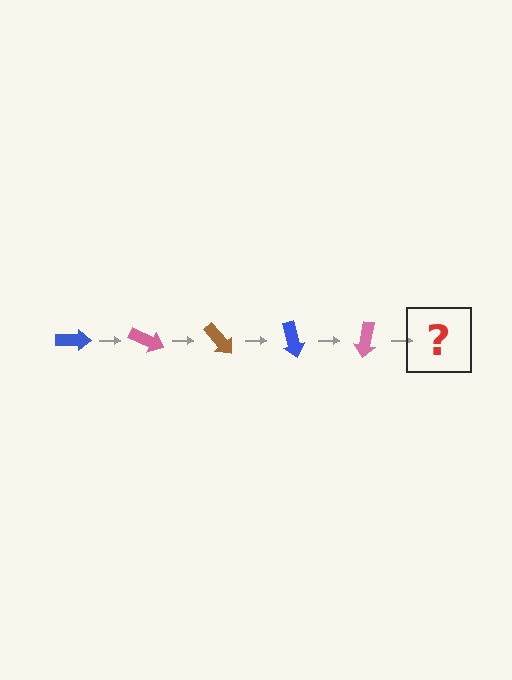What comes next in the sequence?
The next element should be a brown arrow, rotated 125 degrees from the start.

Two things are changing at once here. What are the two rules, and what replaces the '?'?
The two rules are that it rotates 25 degrees each step and the color cycles through blue, pink, and brown. The '?' should be a brown arrow, rotated 125 degrees from the start.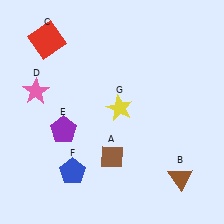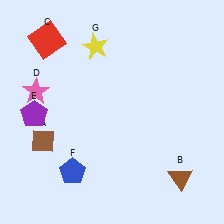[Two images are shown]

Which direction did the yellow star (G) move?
The yellow star (G) moved up.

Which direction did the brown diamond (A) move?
The brown diamond (A) moved left.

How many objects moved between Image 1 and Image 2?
3 objects moved between the two images.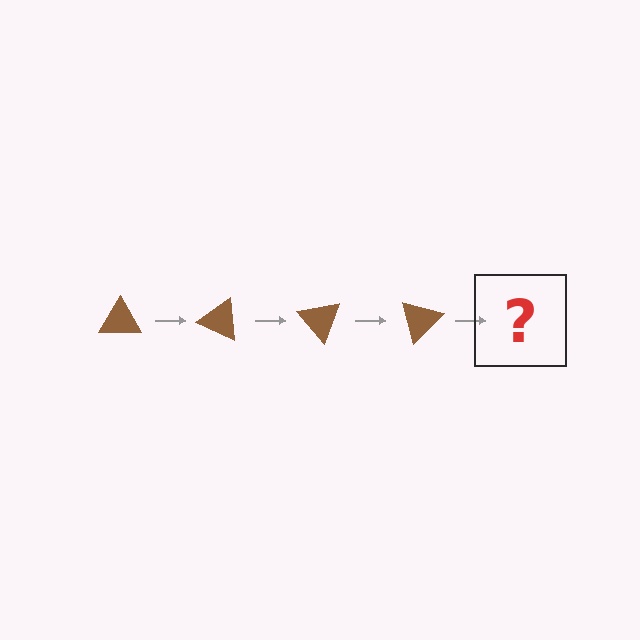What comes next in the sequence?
The next element should be a brown triangle rotated 100 degrees.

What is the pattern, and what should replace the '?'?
The pattern is that the triangle rotates 25 degrees each step. The '?' should be a brown triangle rotated 100 degrees.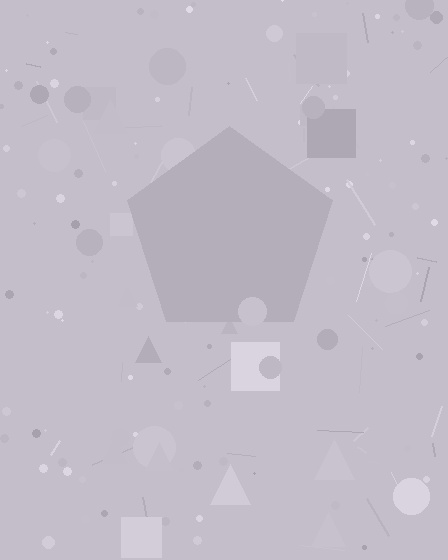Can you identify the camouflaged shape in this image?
The camouflaged shape is a pentagon.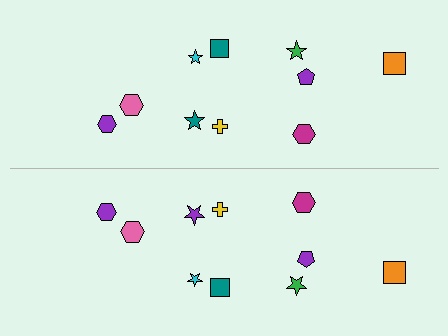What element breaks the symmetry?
The purple star on the bottom side breaks the symmetry — its mirror counterpart is teal.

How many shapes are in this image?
There are 20 shapes in this image.